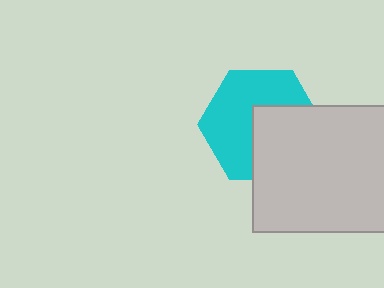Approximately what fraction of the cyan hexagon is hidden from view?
Roughly 42% of the cyan hexagon is hidden behind the light gray rectangle.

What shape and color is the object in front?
The object in front is a light gray rectangle.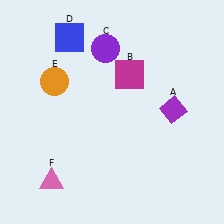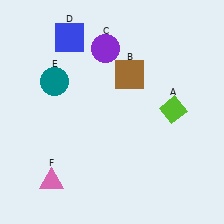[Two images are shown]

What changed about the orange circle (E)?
In Image 1, E is orange. In Image 2, it changed to teal.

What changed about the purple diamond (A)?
In Image 1, A is purple. In Image 2, it changed to lime.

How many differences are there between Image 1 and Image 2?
There are 3 differences between the two images.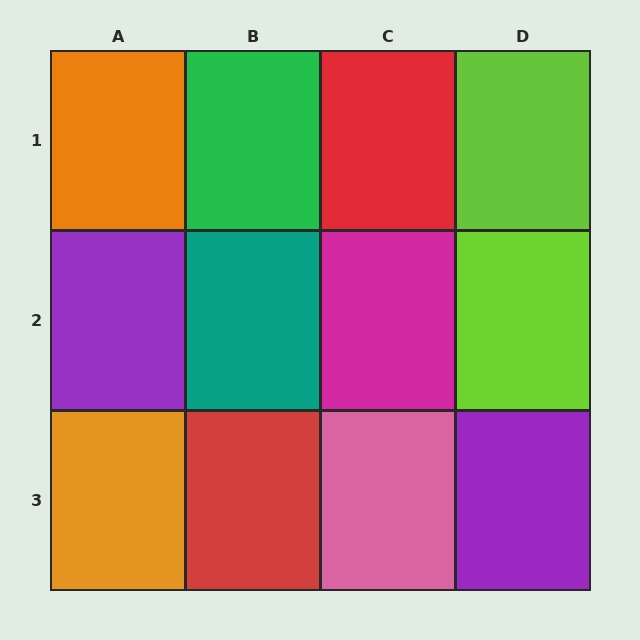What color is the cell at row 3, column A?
Orange.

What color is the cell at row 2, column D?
Lime.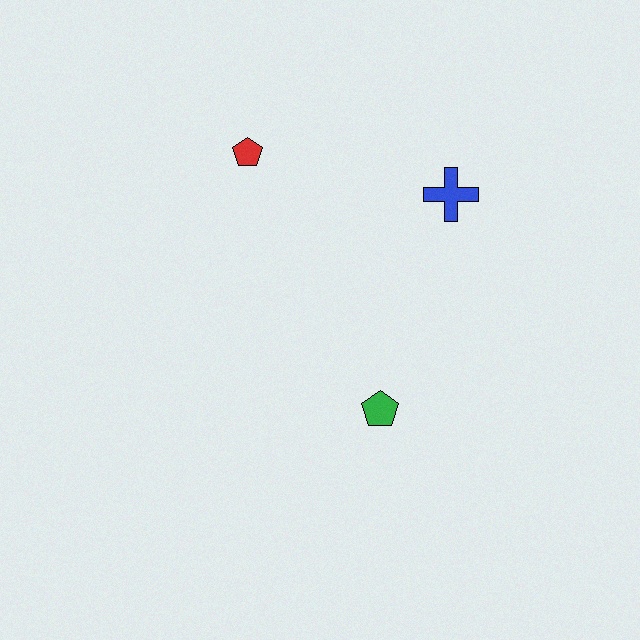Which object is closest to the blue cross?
The red pentagon is closest to the blue cross.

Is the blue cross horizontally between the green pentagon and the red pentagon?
No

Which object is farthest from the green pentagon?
The red pentagon is farthest from the green pentagon.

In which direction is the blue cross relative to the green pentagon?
The blue cross is above the green pentagon.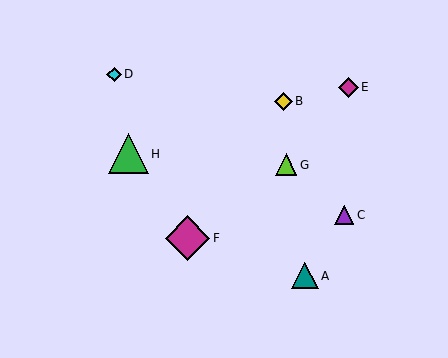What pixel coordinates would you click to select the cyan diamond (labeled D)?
Click at (114, 74) to select the cyan diamond D.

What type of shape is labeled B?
Shape B is a yellow diamond.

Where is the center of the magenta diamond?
The center of the magenta diamond is at (187, 238).